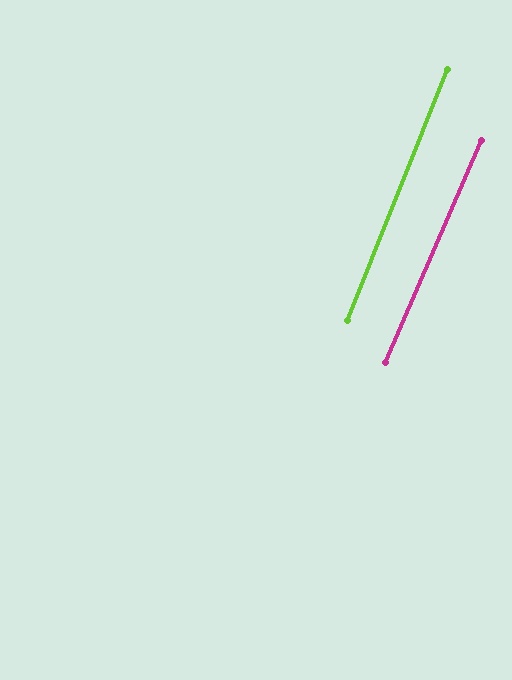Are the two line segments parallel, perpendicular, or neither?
Parallel — their directions differ by only 1.4°.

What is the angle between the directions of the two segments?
Approximately 1 degree.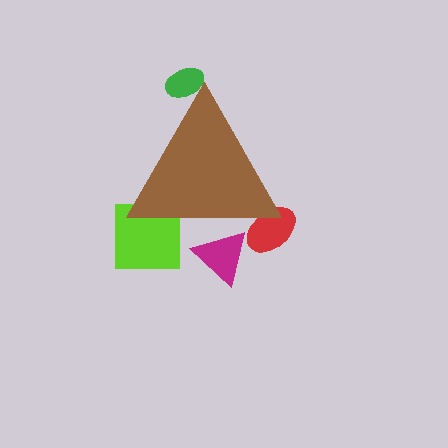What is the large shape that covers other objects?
A brown triangle.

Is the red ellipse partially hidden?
Yes, the red ellipse is partially hidden behind the brown triangle.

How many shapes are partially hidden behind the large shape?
4 shapes are partially hidden.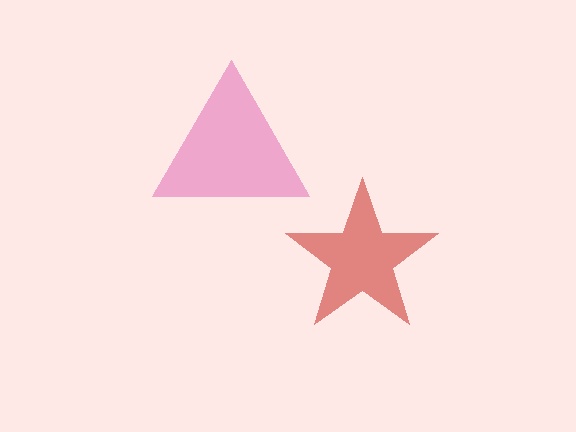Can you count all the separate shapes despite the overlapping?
Yes, there are 2 separate shapes.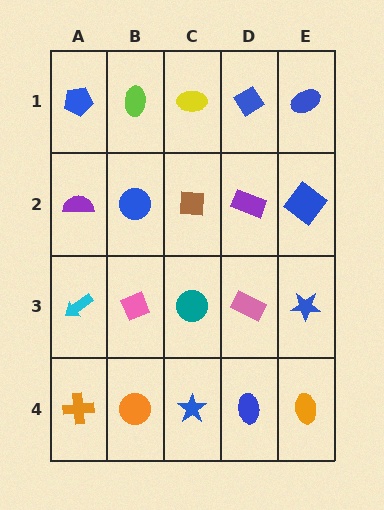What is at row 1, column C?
A yellow ellipse.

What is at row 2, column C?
A brown square.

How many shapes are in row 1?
5 shapes.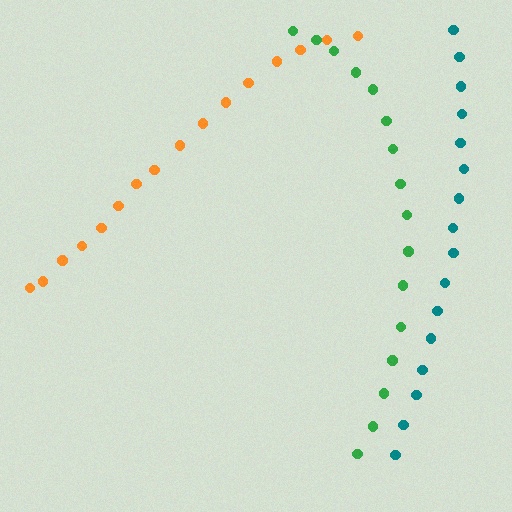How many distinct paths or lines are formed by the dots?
There are 3 distinct paths.